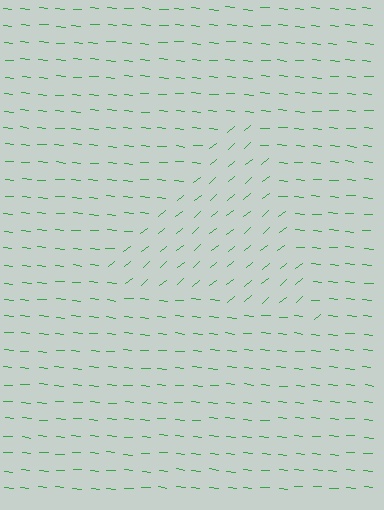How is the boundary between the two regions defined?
The boundary is defined purely by a change in line orientation (approximately 45 degrees difference). All lines are the same color and thickness.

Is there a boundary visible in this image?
Yes, there is a texture boundary formed by a change in line orientation.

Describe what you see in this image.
The image is filled with small green line segments. A triangle region in the image has lines oriented differently from the surrounding lines, creating a visible texture boundary.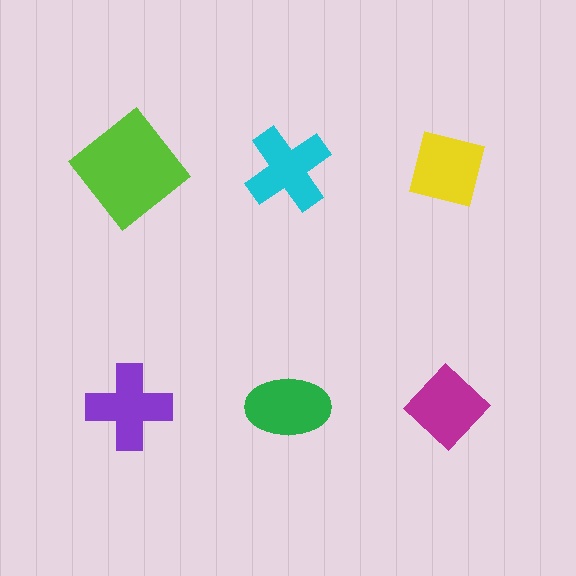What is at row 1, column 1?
A lime diamond.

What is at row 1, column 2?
A cyan cross.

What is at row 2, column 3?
A magenta diamond.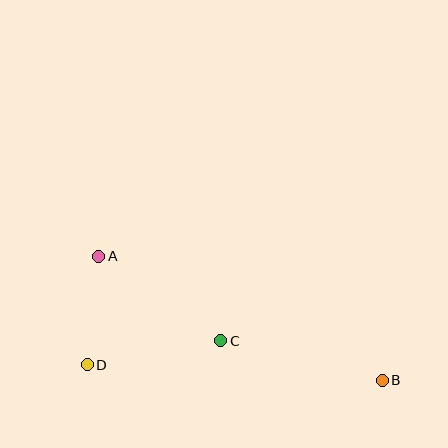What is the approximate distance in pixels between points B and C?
The distance between B and C is approximately 166 pixels.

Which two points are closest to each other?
Points A and D are closest to each other.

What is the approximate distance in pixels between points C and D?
The distance between C and D is approximately 136 pixels.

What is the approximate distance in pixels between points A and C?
The distance between A and C is approximately 148 pixels.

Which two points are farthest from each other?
Points A and B are farthest from each other.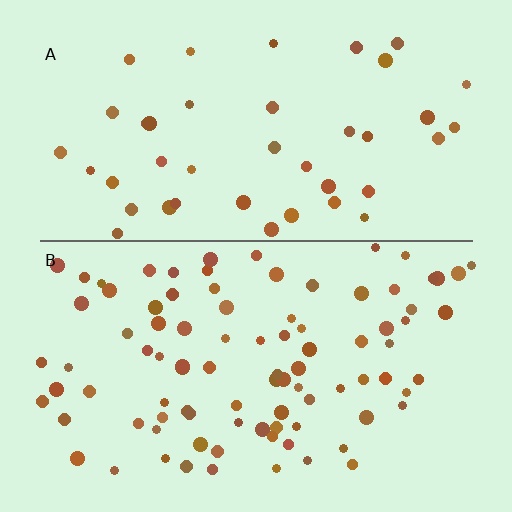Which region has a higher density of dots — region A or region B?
B (the bottom).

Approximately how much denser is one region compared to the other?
Approximately 2.2× — region B over region A.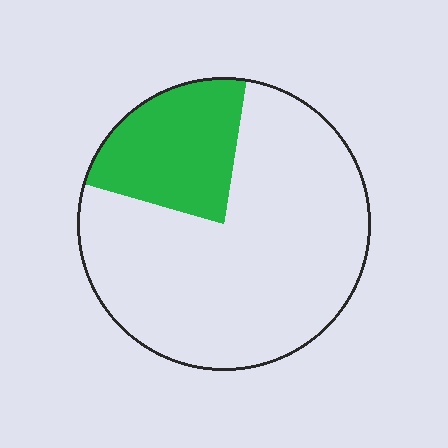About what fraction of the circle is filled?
About one quarter (1/4).